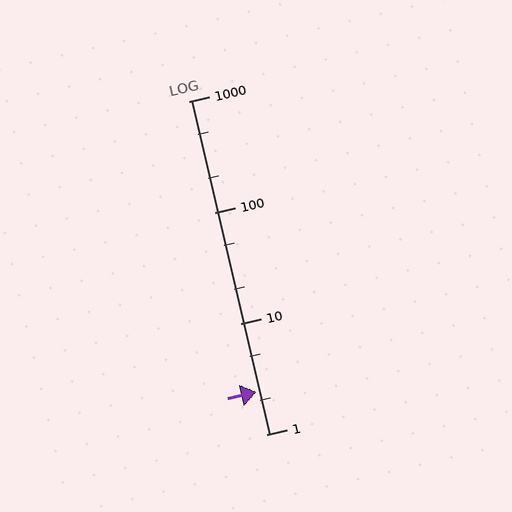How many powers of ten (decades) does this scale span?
The scale spans 3 decades, from 1 to 1000.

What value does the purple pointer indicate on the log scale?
The pointer indicates approximately 2.4.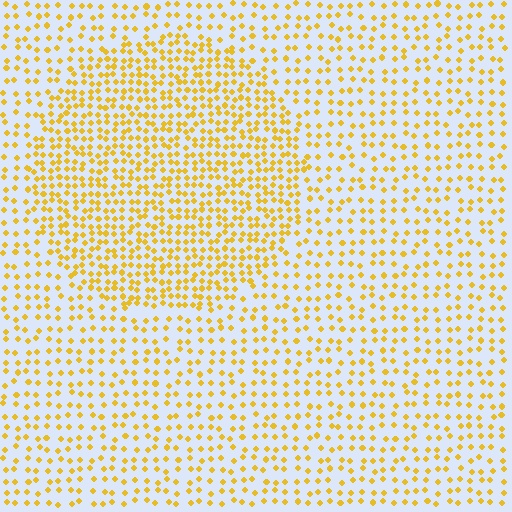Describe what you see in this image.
The image contains small yellow elements arranged at two different densities. A circle-shaped region is visible where the elements are more densely packed than the surrounding area.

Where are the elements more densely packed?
The elements are more densely packed inside the circle boundary.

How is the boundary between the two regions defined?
The boundary is defined by a change in element density (approximately 1.9x ratio). All elements are the same color, size, and shape.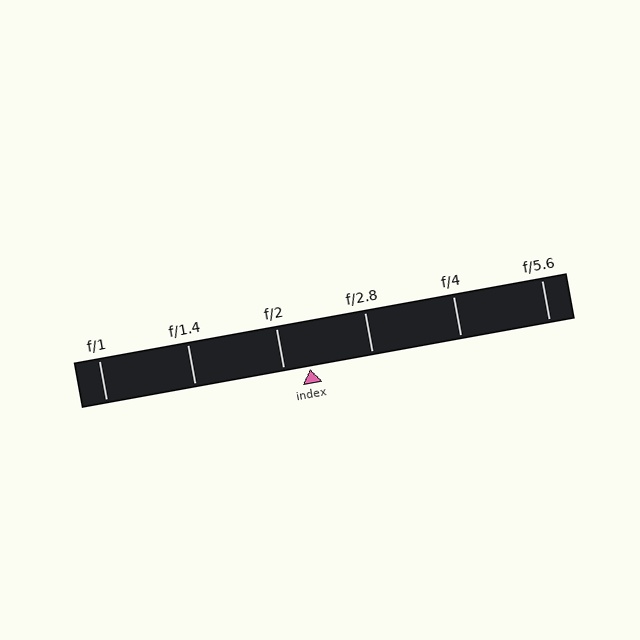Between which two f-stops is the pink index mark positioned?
The index mark is between f/2 and f/2.8.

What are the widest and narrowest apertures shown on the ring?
The widest aperture shown is f/1 and the narrowest is f/5.6.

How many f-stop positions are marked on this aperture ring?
There are 6 f-stop positions marked.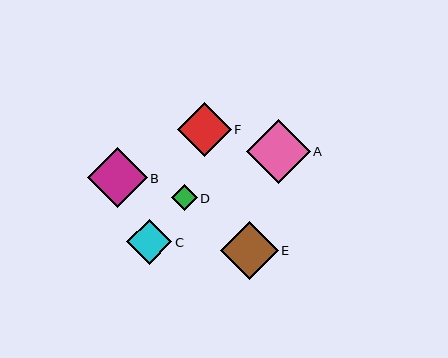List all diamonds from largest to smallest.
From largest to smallest: A, B, E, F, C, D.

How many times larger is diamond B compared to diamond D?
Diamond B is approximately 2.3 times the size of diamond D.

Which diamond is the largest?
Diamond A is the largest with a size of approximately 64 pixels.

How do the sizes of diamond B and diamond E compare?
Diamond B and diamond E are approximately the same size.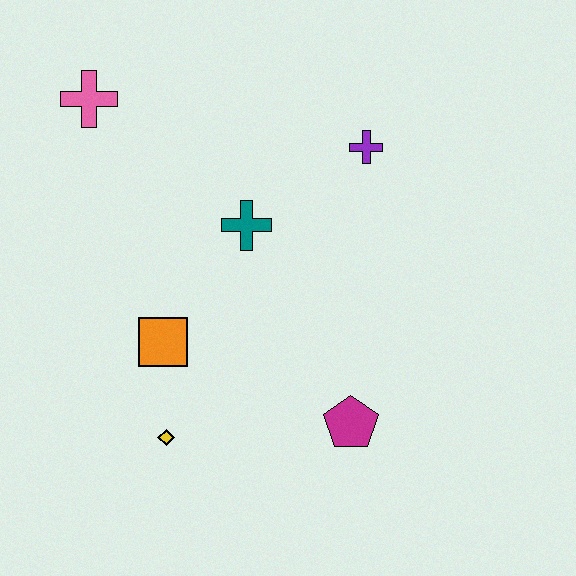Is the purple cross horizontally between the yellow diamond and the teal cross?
No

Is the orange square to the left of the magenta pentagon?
Yes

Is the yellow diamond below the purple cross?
Yes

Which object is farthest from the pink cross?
The magenta pentagon is farthest from the pink cross.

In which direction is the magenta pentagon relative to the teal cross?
The magenta pentagon is below the teal cross.